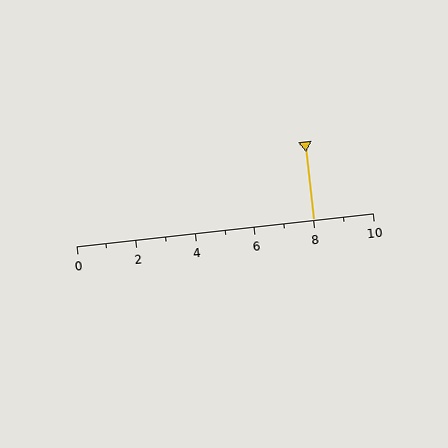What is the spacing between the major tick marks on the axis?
The major ticks are spaced 2 apart.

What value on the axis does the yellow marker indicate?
The marker indicates approximately 8.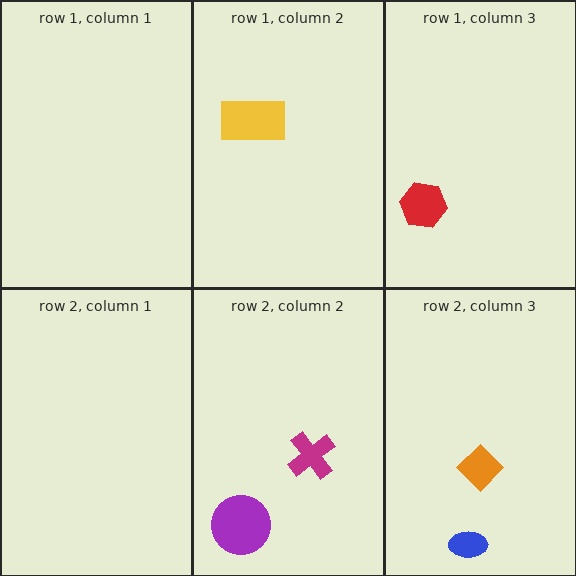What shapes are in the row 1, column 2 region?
The yellow rectangle.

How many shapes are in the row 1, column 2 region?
1.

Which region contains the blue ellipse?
The row 2, column 3 region.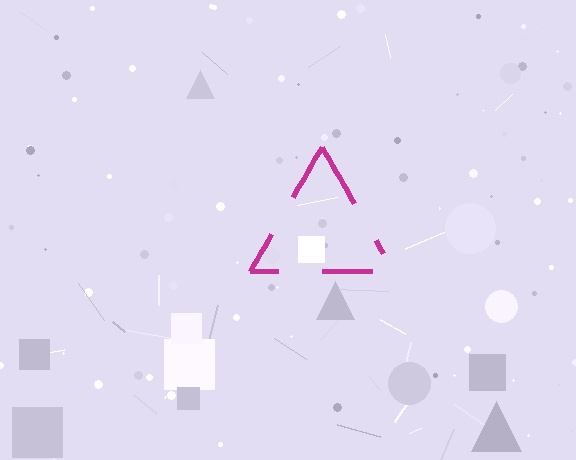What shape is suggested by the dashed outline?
The dashed outline suggests a triangle.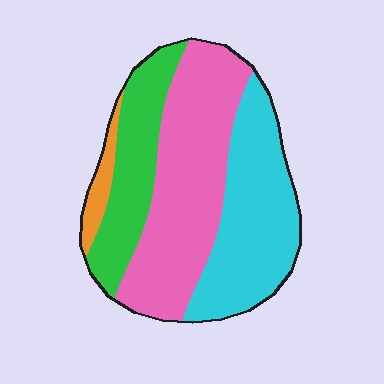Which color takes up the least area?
Orange, at roughly 5%.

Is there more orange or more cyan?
Cyan.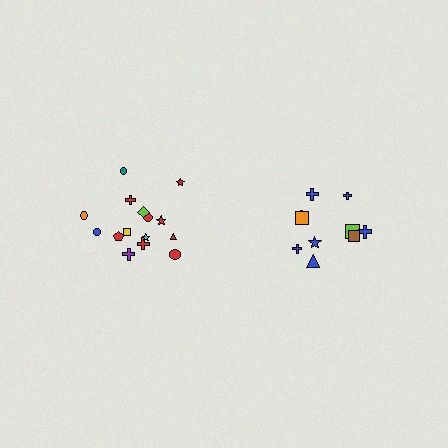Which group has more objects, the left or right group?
The left group.